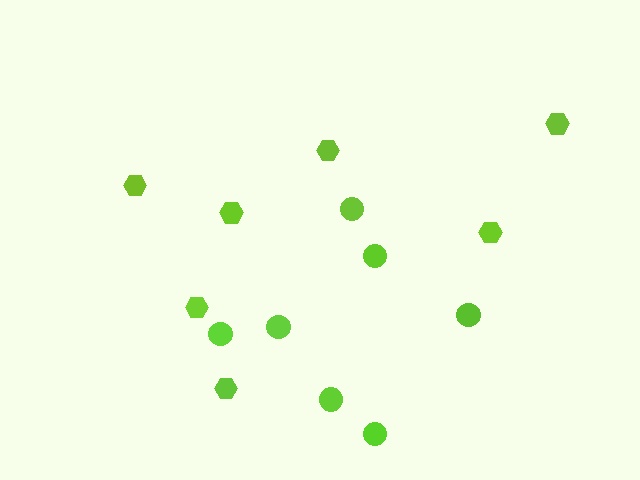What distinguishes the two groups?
There are 2 groups: one group of circles (7) and one group of hexagons (7).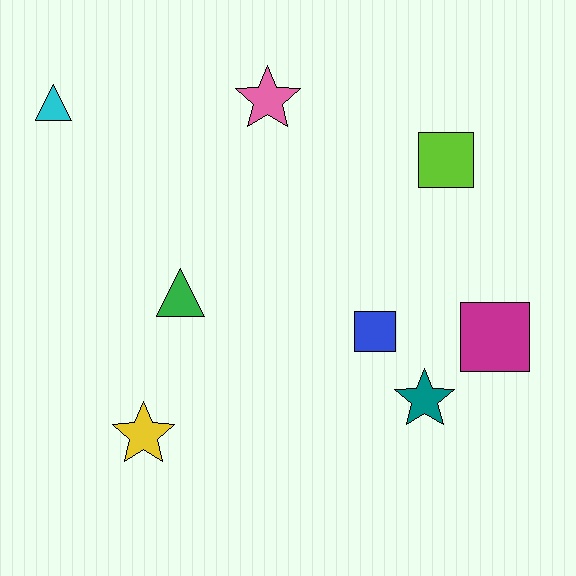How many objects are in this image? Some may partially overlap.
There are 8 objects.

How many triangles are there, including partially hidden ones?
There are 2 triangles.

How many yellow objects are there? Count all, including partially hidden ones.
There is 1 yellow object.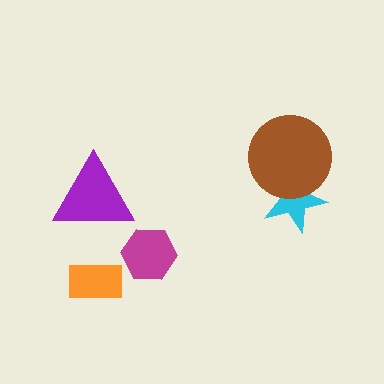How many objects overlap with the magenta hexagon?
0 objects overlap with the magenta hexagon.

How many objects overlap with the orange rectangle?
0 objects overlap with the orange rectangle.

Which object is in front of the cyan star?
The brown circle is in front of the cyan star.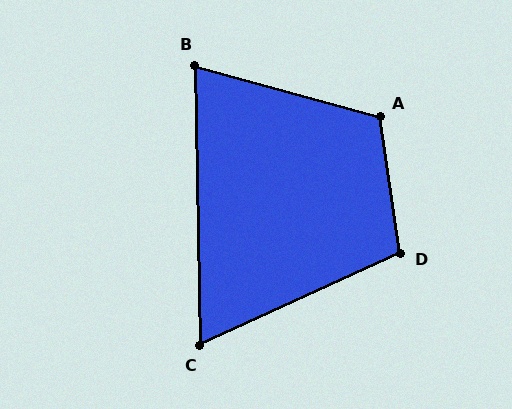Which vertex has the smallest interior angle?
C, at approximately 66 degrees.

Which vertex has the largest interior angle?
A, at approximately 114 degrees.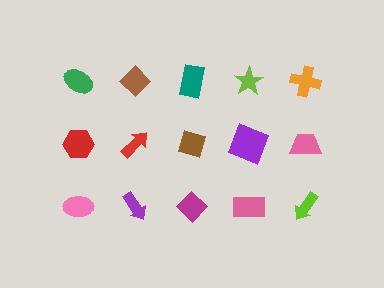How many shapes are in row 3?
5 shapes.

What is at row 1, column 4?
A lime star.